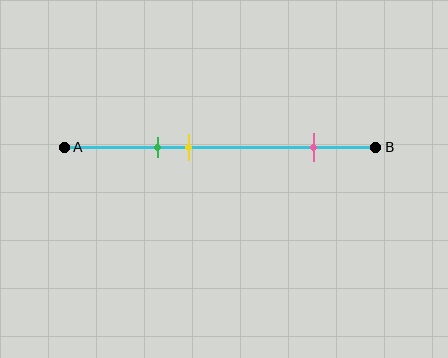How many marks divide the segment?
There are 3 marks dividing the segment.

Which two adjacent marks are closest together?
The green and yellow marks are the closest adjacent pair.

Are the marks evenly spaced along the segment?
No, the marks are not evenly spaced.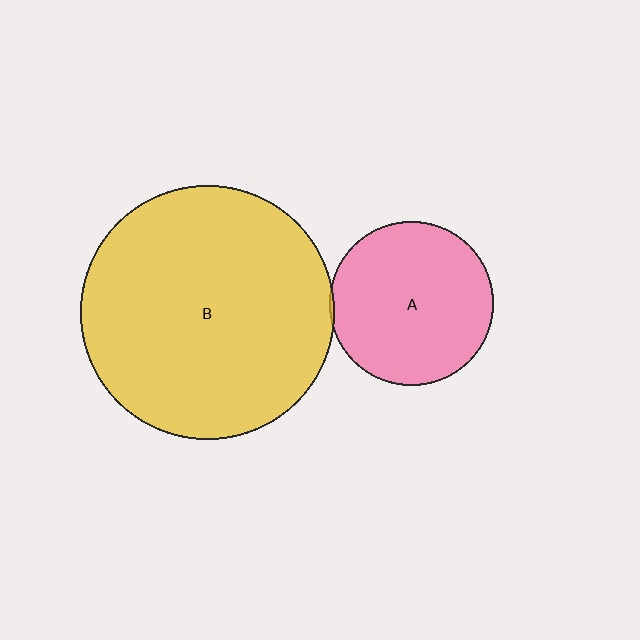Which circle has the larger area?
Circle B (yellow).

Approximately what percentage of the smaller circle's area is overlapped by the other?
Approximately 5%.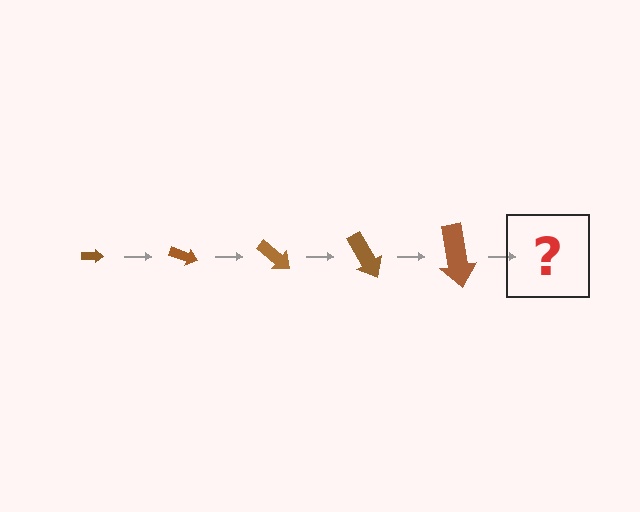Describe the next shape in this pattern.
It should be an arrow, larger than the previous one and rotated 100 degrees from the start.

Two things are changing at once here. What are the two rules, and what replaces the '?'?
The two rules are that the arrow grows larger each step and it rotates 20 degrees each step. The '?' should be an arrow, larger than the previous one and rotated 100 degrees from the start.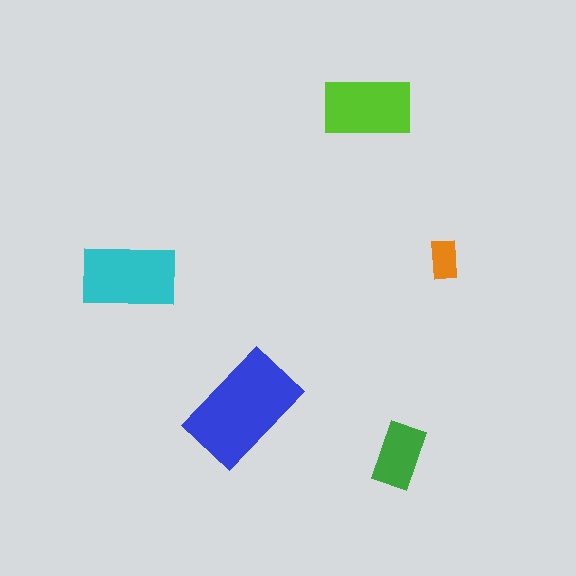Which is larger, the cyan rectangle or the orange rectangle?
The cyan one.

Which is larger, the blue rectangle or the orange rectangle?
The blue one.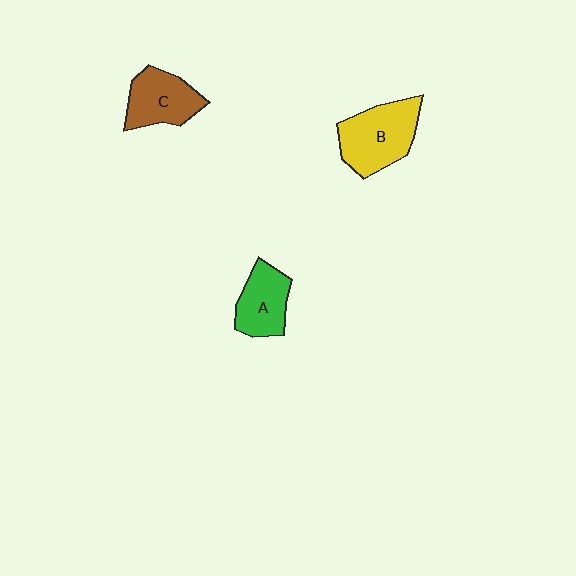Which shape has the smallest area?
Shape A (green).